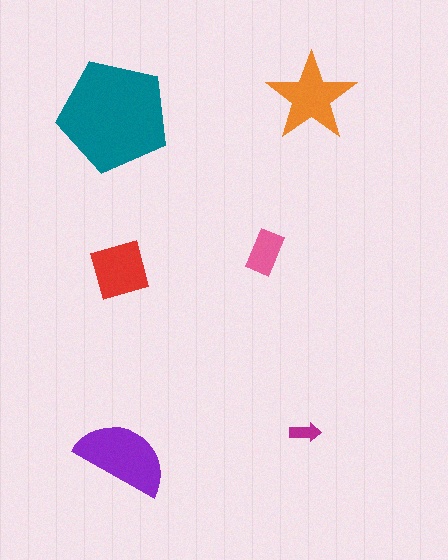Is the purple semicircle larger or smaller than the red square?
Larger.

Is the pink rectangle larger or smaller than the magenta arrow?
Larger.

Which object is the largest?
The teal pentagon.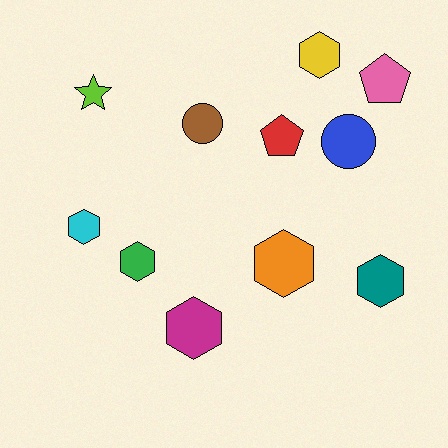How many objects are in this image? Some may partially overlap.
There are 11 objects.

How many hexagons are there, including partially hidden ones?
There are 6 hexagons.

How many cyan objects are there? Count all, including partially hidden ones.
There is 1 cyan object.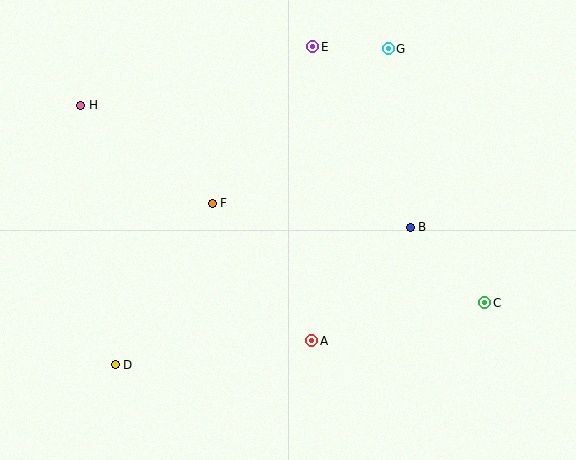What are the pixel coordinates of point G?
Point G is at (388, 49).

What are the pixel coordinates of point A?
Point A is at (312, 341).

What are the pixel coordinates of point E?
Point E is at (313, 47).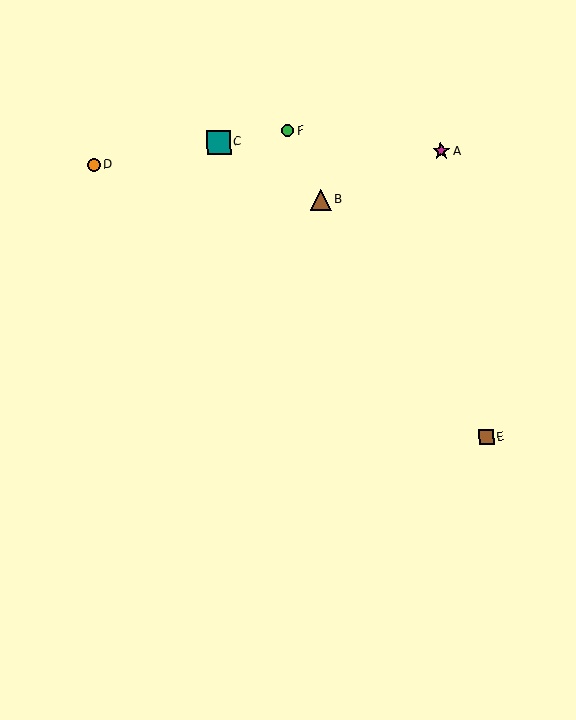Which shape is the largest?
The teal square (labeled C) is the largest.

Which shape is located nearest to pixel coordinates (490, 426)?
The brown square (labeled E) at (486, 437) is nearest to that location.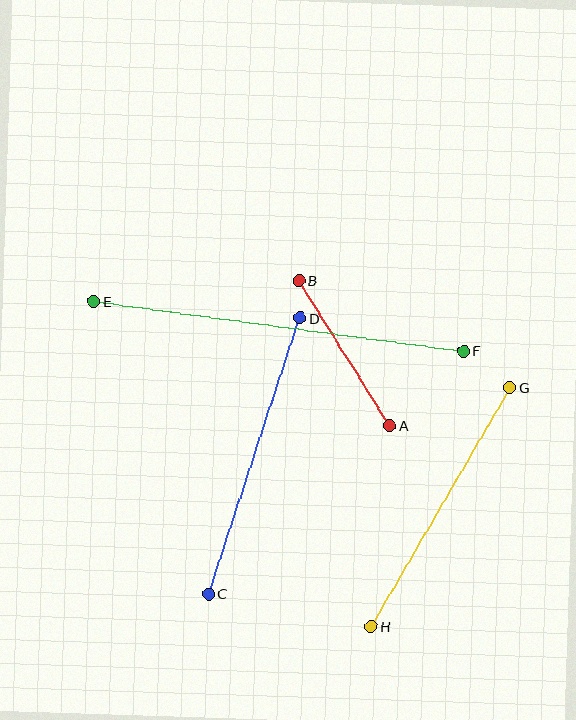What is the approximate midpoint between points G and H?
The midpoint is at approximately (440, 507) pixels.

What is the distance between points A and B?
The distance is approximately 171 pixels.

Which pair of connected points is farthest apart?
Points E and F are farthest apart.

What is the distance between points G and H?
The distance is approximately 277 pixels.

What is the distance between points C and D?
The distance is approximately 290 pixels.